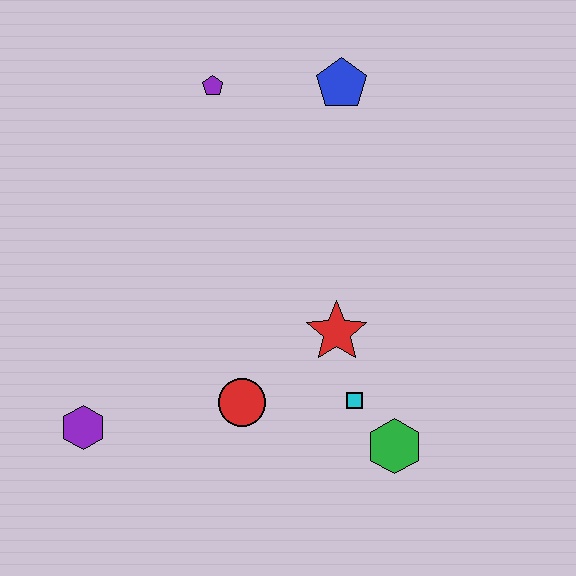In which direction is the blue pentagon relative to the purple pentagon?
The blue pentagon is to the right of the purple pentagon.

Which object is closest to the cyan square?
The green hexagon is closest to the cyan square.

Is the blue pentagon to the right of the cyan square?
No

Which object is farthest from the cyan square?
The purple pentagon is farthest from the cyan square.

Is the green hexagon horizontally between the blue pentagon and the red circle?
No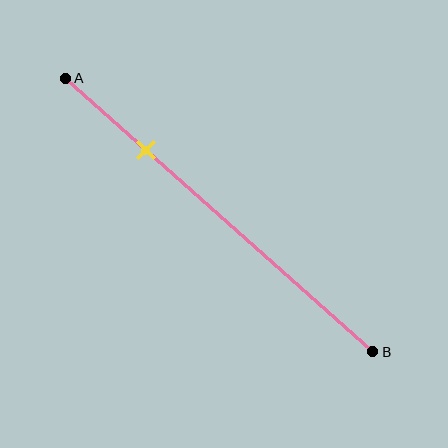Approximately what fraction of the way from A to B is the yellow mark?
The yellow mark is approximately 25% of the way from A to B.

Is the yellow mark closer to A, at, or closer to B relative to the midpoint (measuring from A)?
The yellow mark is closer to point A than the midpoint of segment AB.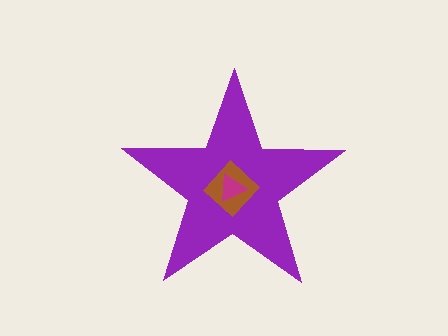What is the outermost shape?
The purple star.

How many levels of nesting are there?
3.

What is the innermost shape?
The magenta triangle.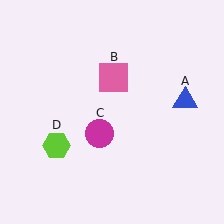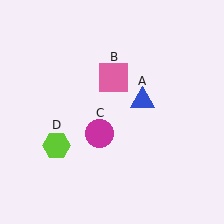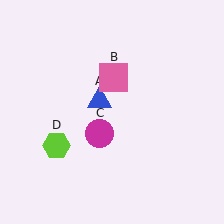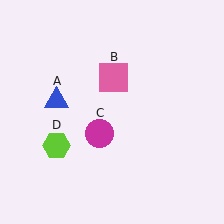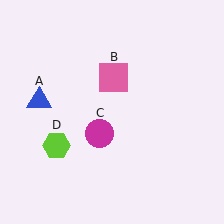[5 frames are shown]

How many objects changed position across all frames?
1 object changed position: blue triangle (object A).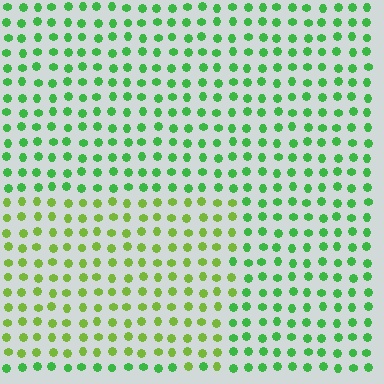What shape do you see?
I see a rectangle.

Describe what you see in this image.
The image is filled with small green elements in a uniform arrangement. A rectangle-shaped region is visible where the elements are tinted to a slightly different hue, forming a subtle color boundary.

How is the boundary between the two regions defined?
The boundary is defined purely by a slight shift in hue (about 33 degrees). Spacing, size, and orientation are identical on both sides.